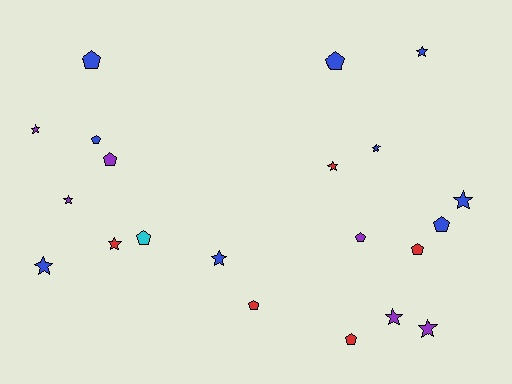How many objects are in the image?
There are 21 objects.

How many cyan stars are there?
There are no cyan stars.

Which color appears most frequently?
Blue, with 9 objects.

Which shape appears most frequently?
Star, with 11 objects.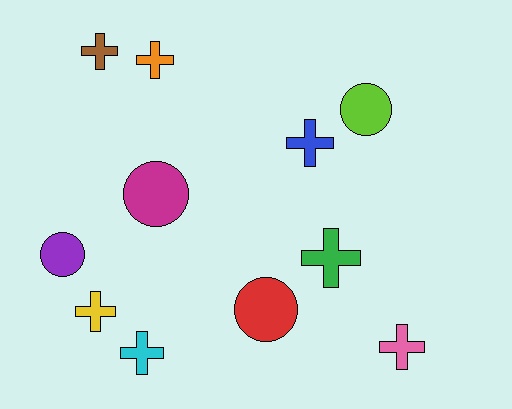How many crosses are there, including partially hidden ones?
There are 7 crosses.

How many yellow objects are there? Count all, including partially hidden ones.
There is 1 yellow object.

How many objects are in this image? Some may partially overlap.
There are 11 objects.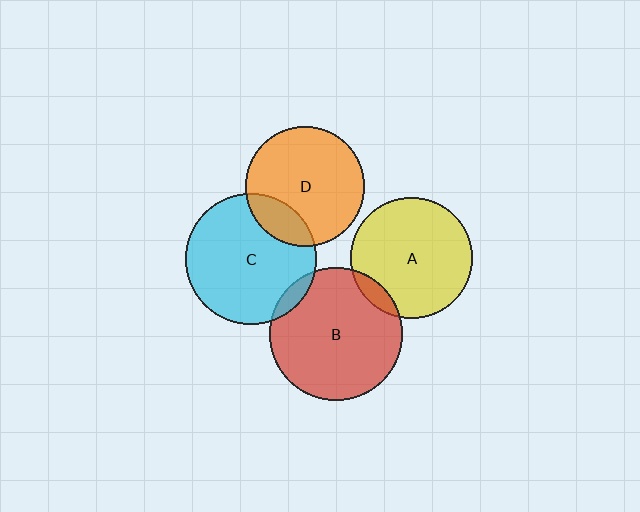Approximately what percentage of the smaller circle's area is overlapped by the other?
Approximately 10%.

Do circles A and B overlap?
Yes.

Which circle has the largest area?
Circle B (red).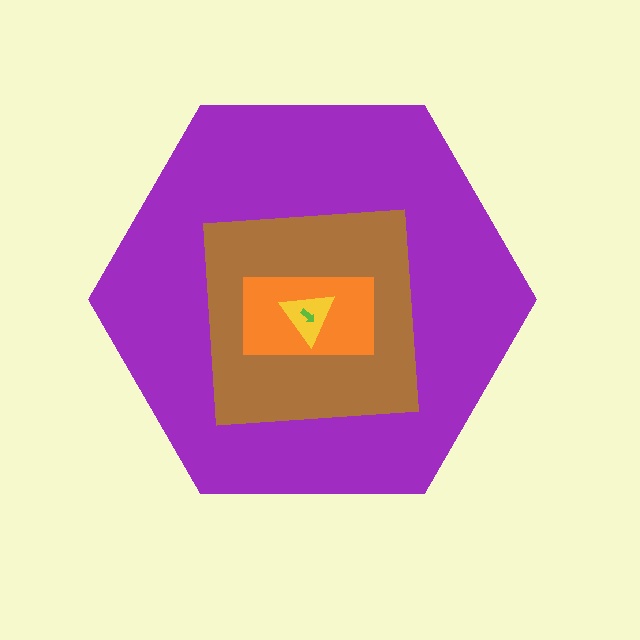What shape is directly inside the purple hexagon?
The brown square.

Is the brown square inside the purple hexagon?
Yes.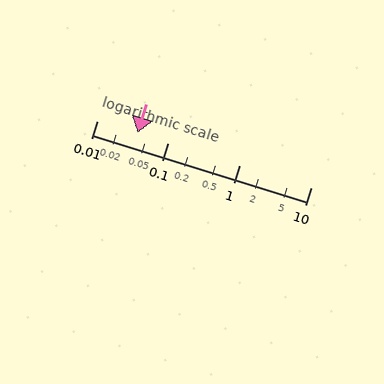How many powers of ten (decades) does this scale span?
The scale spans 3 decades, from 0.01 to 10.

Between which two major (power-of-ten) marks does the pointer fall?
The pointer is between 0.01 and 0.1.